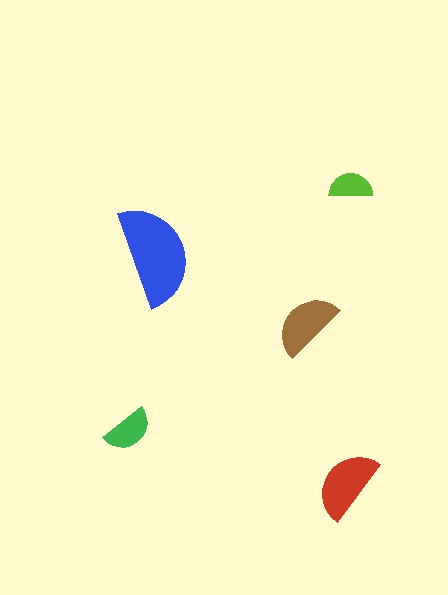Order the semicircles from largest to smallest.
the blue one, the red one, the brown one, the green one, the lime one.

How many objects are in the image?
There are 5 objects in the image.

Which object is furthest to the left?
The green semicircle is leftmost.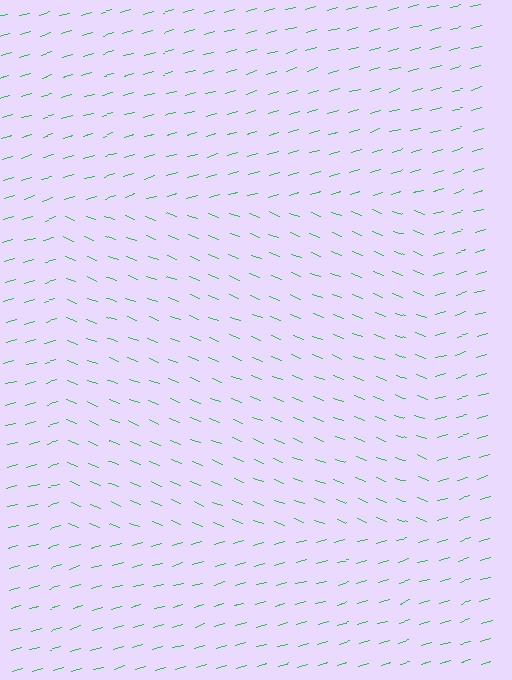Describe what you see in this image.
The image is filled with small green line segments. A rectangle region in the image has lines oriented differently from the surrounding lines, creating a visible texture boundary.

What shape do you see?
I see a rectangle.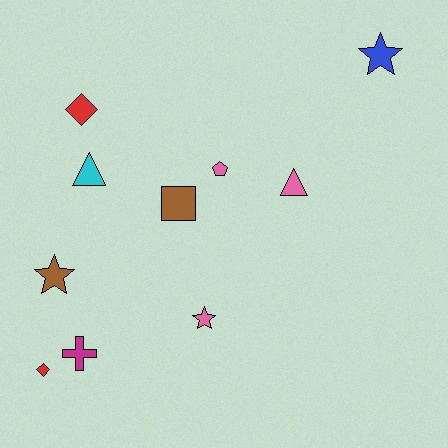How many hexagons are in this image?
There are no hexagons.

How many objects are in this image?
There are 10 objects.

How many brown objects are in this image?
There are 2 brown objects.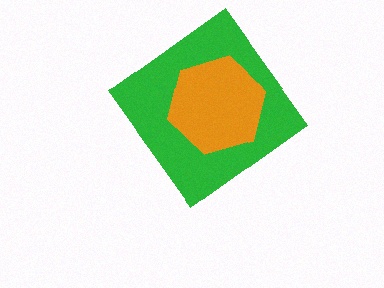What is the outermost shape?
The green diamond.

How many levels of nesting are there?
2.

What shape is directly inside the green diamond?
The orange hexagon.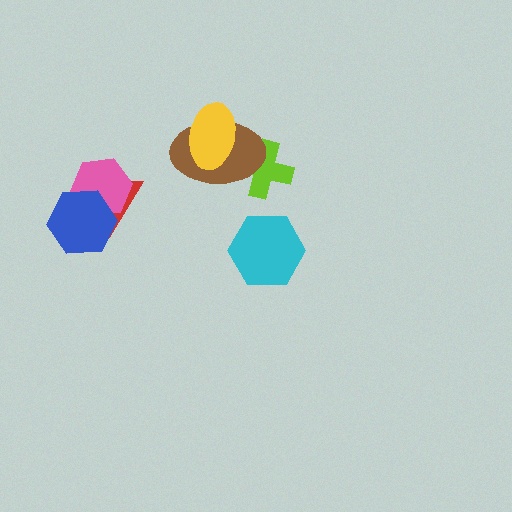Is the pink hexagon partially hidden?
Yes, it is partially covered by another shape.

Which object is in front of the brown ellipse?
The yellow ellipse is in front of the brown ellipse.